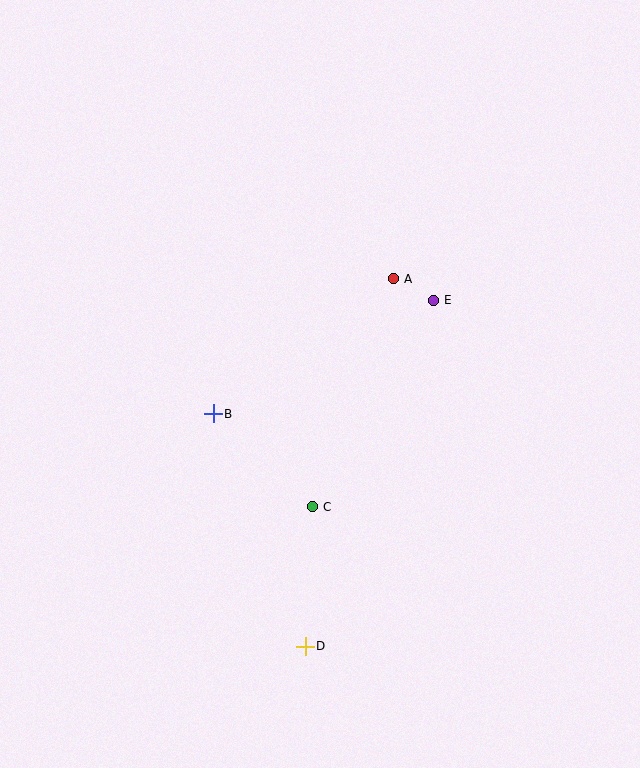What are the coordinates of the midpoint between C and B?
The midpoint between C and B is at (263, 460).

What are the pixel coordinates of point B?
Point B is at (213, 414).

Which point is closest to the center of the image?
Point B at (213, 414) is closest to the center.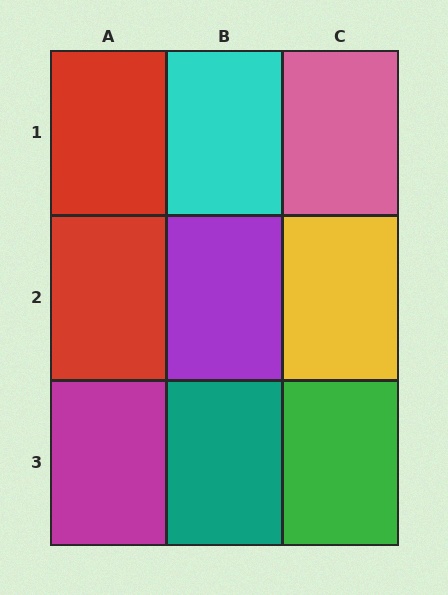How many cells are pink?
1 cell is pink.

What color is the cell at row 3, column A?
Magenta.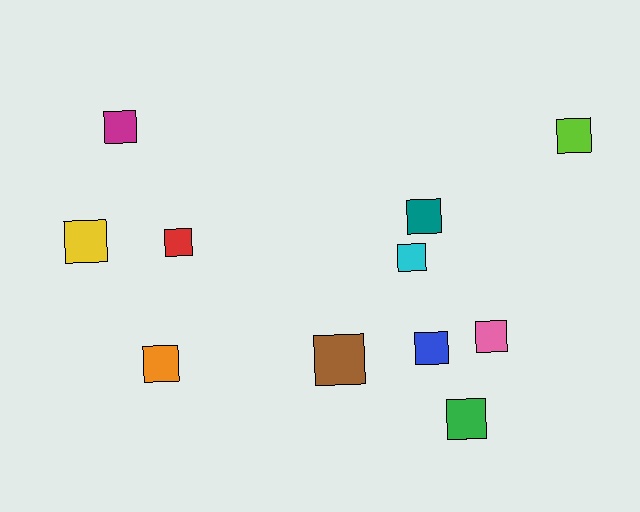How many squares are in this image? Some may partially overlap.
There are 11 squares.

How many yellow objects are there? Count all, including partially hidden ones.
There is 1 yellow object.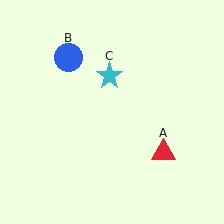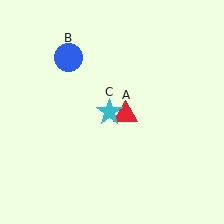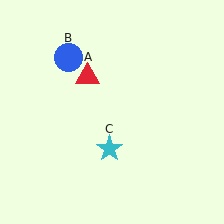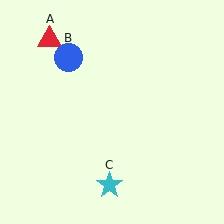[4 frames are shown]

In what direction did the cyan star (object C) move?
The cyan star (object C) moved down.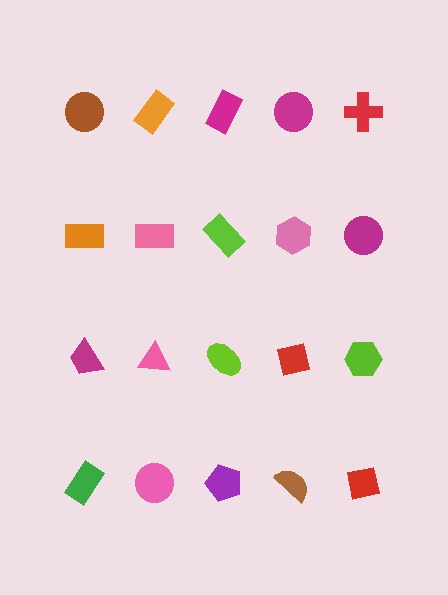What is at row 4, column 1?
A green rectangle.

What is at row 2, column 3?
A lime rectangle.